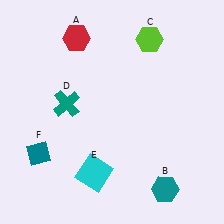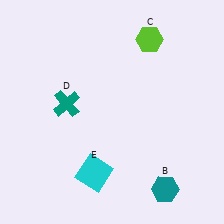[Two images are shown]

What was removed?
The teal diamond (F), the red hexagon (A) were removed in Image 2.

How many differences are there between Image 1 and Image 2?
There are 2 differences between the two images.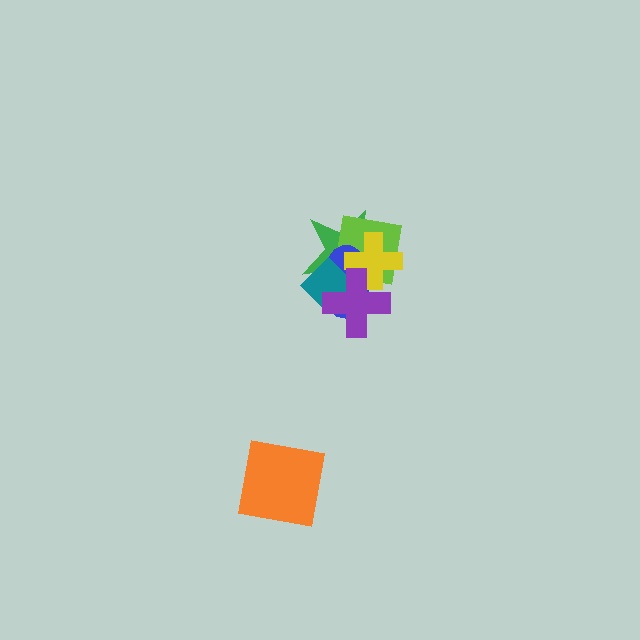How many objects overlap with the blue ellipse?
5 objects overlap with the blue ellipse.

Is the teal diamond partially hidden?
Yes, it is partially covered by another shape.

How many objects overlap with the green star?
5 objects overlap with the green star.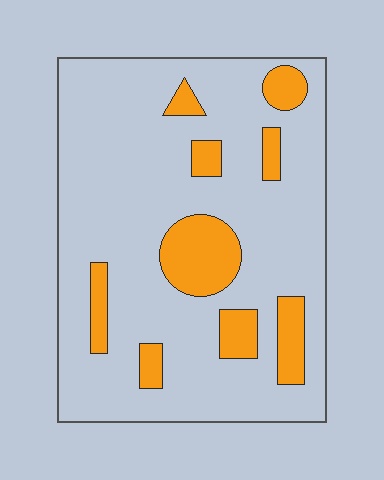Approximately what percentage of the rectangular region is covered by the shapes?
Approximately 20%.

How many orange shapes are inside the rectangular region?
9.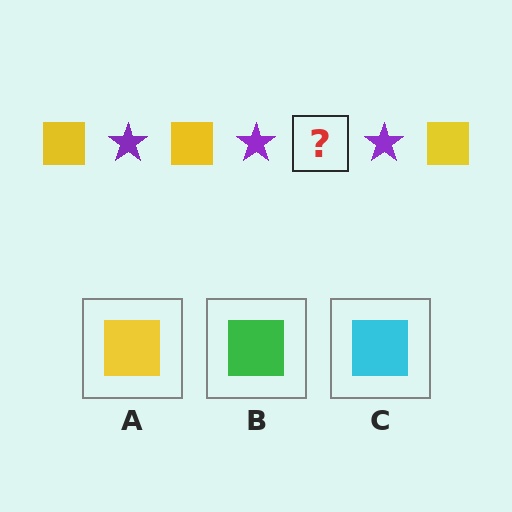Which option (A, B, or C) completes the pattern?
A.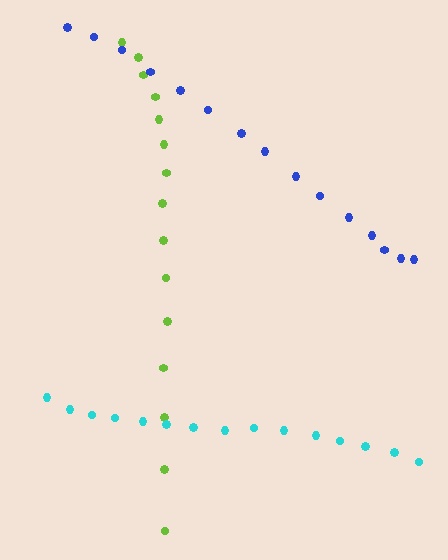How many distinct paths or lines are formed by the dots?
There are 3 distinct paths.